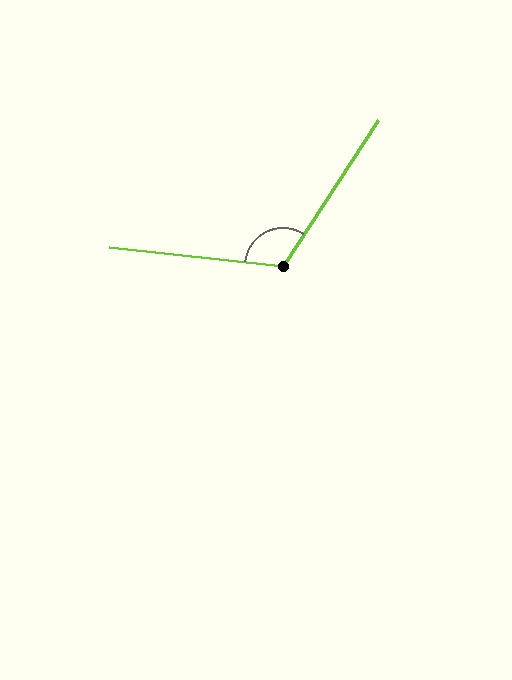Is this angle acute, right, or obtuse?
It is obtuse.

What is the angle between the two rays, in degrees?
Approximately 117 degrees.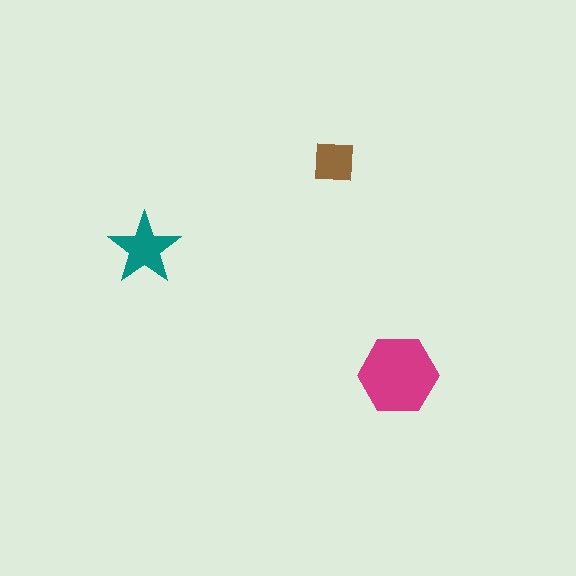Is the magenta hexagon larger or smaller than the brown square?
Larger.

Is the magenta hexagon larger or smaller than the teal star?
Larger.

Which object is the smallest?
The brown square.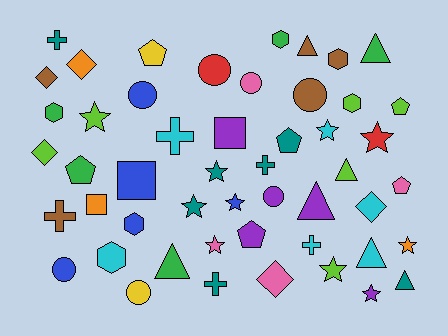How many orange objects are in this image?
There are 3 orange objects.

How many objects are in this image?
There are 50 objects.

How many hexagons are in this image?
There are 6 hexagons.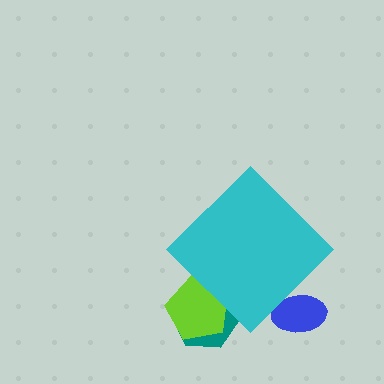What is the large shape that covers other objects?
A cyan diamond.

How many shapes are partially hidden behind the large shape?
3 shapes are partially hidden.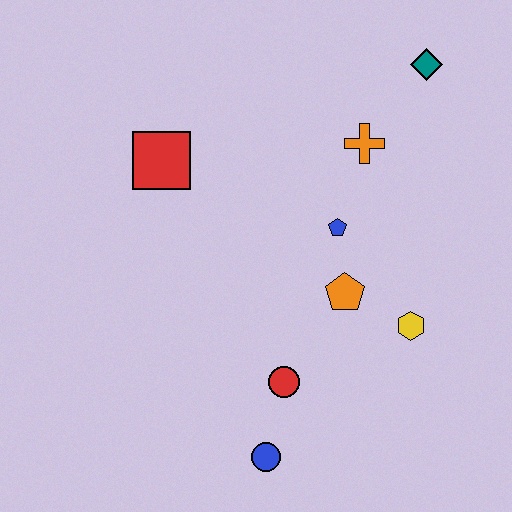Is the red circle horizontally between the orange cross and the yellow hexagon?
No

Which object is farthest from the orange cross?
The blue circle is farthest from the orange cross.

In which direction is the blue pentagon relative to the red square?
The blue pentagon is to the right of the red square.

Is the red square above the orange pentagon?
Yes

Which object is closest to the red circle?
The blue circle is closest to the red circle.